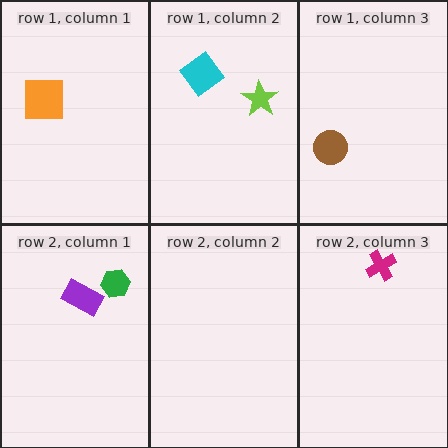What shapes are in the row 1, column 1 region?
The orange square.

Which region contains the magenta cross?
The row 2, column 3 region.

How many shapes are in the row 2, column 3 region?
1.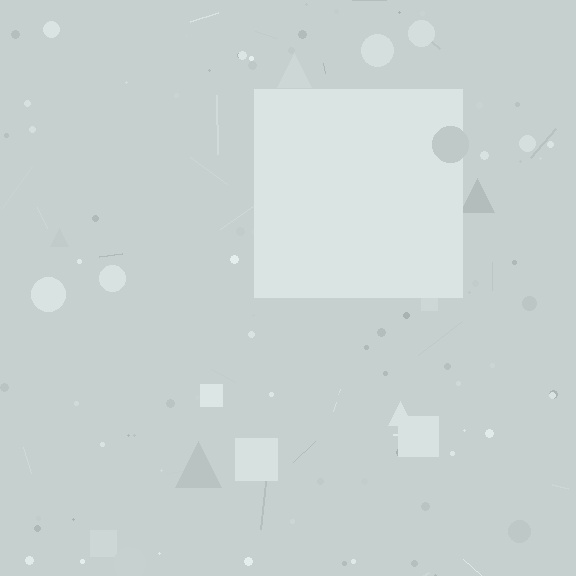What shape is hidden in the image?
A square is hidden in the image.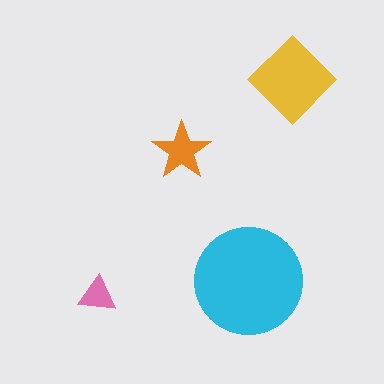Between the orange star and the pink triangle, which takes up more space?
The orange star.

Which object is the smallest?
The pink triangle.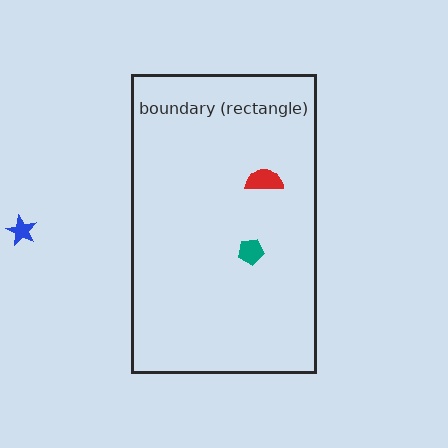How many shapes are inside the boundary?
2 inside, 1 outside.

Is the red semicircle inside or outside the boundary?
Inside.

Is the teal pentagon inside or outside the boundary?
Inside.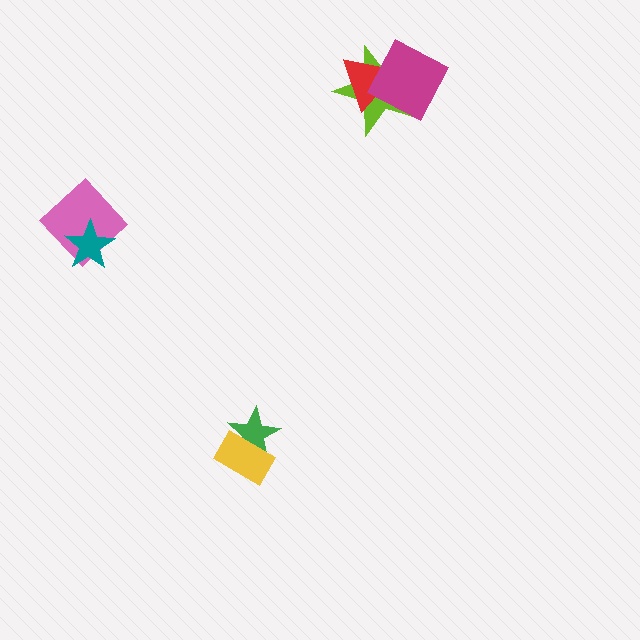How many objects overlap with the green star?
1 object overlaps with the green star.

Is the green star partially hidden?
Yes, it is partially covered by another shape.